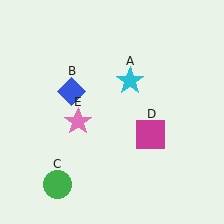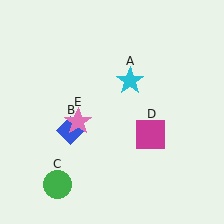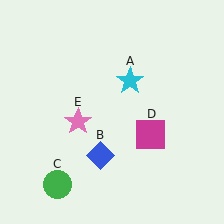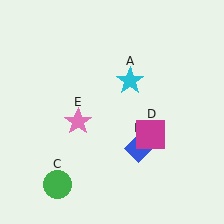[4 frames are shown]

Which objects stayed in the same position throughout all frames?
Cyan star (object A) and green circle (object C) and magenta square (object D) and pink star (object E) remained stationary.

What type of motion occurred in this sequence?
The blue diamond (object B) rotated counterclockwise around the center of the scene.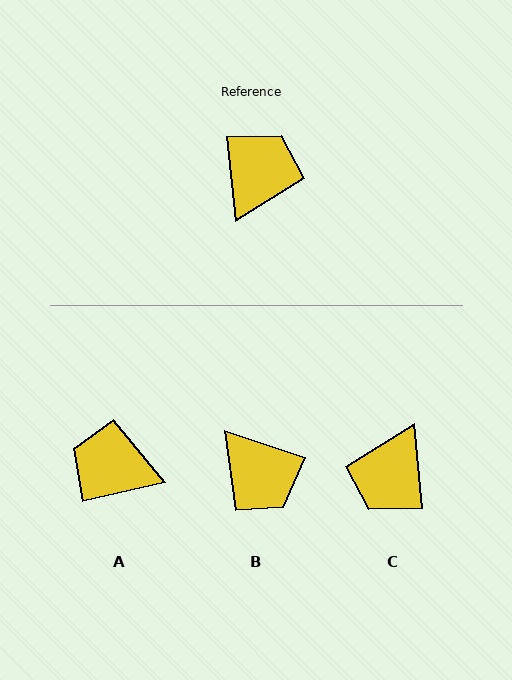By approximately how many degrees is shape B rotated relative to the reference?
Approximately 114 degrees clockwise.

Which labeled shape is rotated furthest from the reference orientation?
C, about 180 degrees away.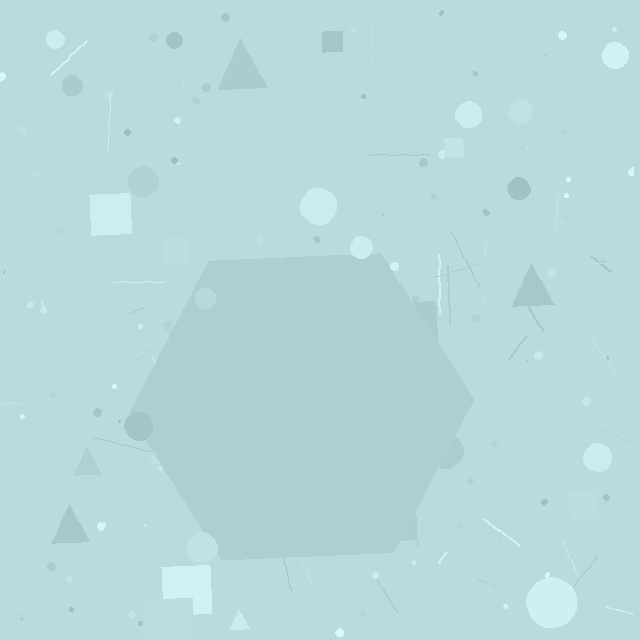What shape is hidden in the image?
A hexagon is hidden in the image.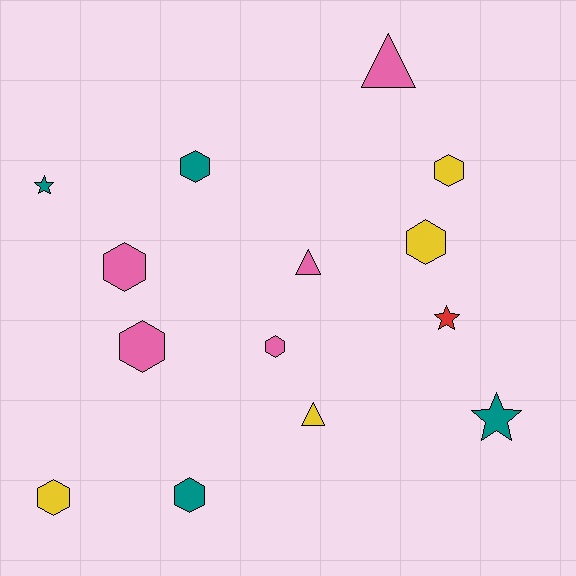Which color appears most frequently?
Pink, with 5 objects.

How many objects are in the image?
There are 14 objects.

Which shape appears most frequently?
Hexagon, with 8 objects.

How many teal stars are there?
There are 2 teal stars.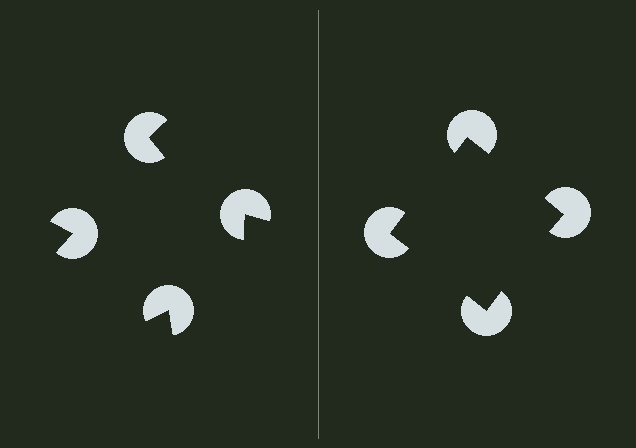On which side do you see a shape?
An illusory square appears on the right side. On the left side the wedge cuts are rotated, so no coherent shape forms.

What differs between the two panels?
The pac-man discs are positioned identically on both sides; only the wedge orientations differ. On the right they align to a square; on the left they are misaligned.